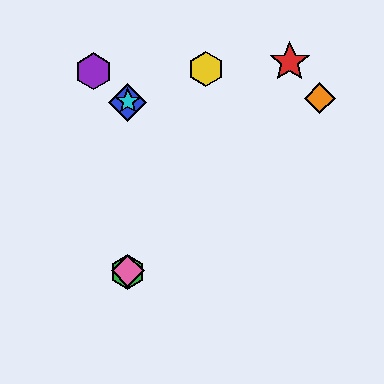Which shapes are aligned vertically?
The blue diamond, the green hexagon, the cyan star, the pink diamond are aligned vertically.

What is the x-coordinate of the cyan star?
The cyan star is at x≈128.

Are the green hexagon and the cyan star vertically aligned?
Yes, both are at x≈128.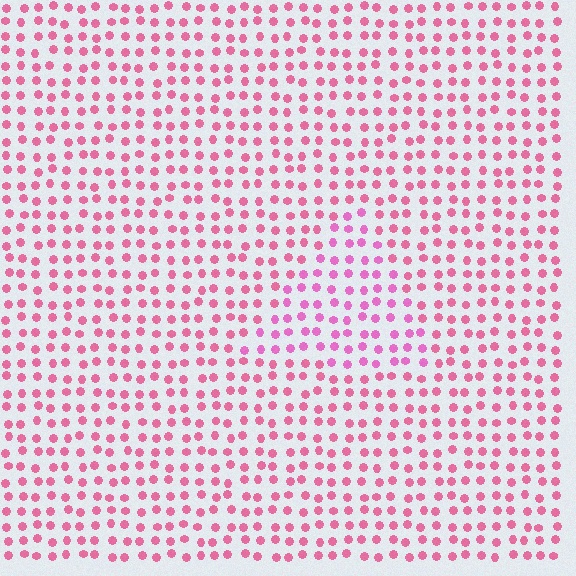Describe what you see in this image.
The image is filled with small pink elements in a uniform arrangement. A triangle-shaped region is visible where the elements are tinted to a slightly different hue, forming a subtle color boundary.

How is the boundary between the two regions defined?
The boundary is defined purely by a slight shift in hue (about 20 degrees). Spacing, size, and orientation are identical on both sides.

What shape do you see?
I see a triangle.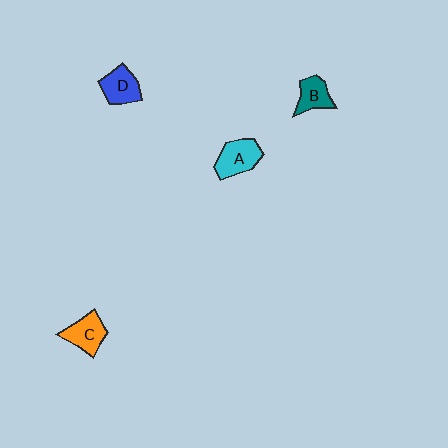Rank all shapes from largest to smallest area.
From largest to smallest: A (cyan), C (orange), D (blue), B (teal).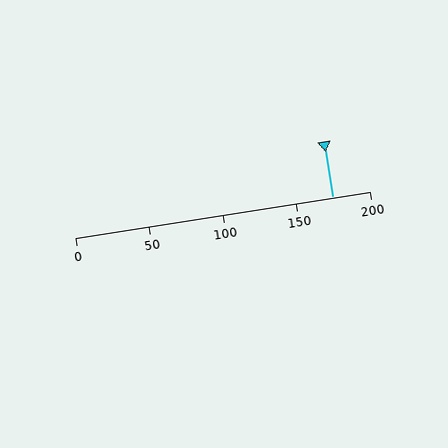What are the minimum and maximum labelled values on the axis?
The axis runs from 0 to 200.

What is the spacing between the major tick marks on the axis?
The major ticks are spaced 50 apart.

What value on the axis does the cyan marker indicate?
The marker indicates approximately 175.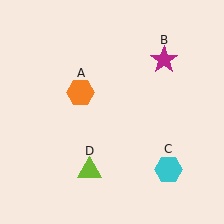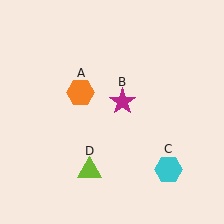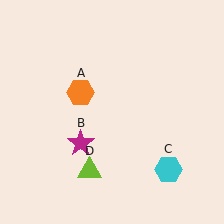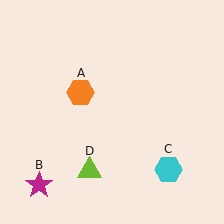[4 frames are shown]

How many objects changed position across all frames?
1 object changed position: magenta star (object B).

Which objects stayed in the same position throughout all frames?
Orange hexagon (object A) and cyan hexagon (object C) and lime triangle (object D) remained stationary.